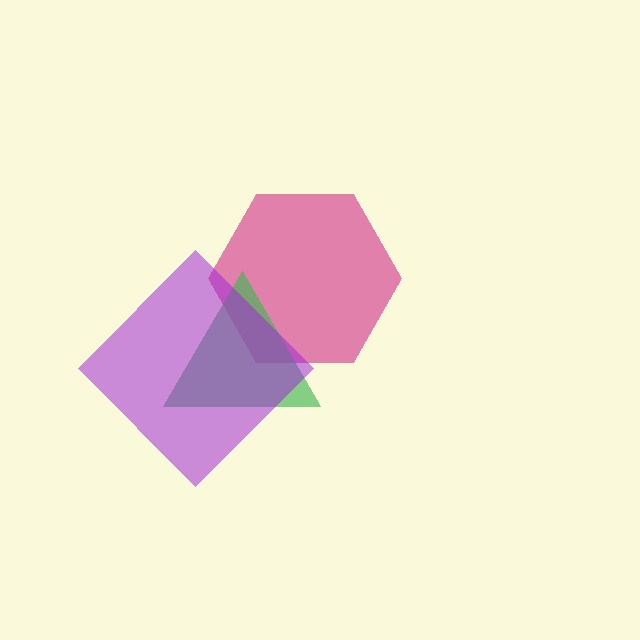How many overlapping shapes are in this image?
There are 3 overlapping shapes in the image.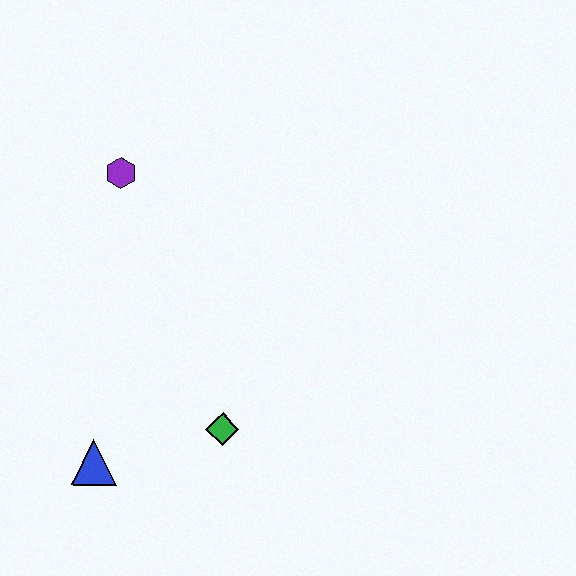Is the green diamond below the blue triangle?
No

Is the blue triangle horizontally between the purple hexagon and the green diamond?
No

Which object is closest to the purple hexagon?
The green diamond is closest to the purple hexagon.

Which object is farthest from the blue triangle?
The purple hexagon is farthest from the blue triangle.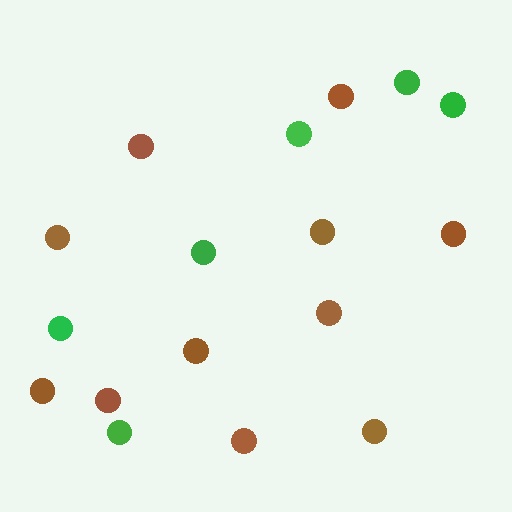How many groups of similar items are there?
There are 2 groups: one group of brown circles (11) and one group of green circles (6).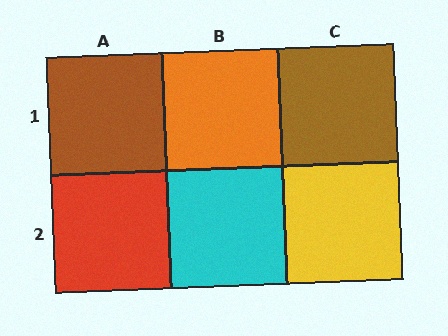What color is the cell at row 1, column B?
Orange.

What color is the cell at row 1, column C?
Brown.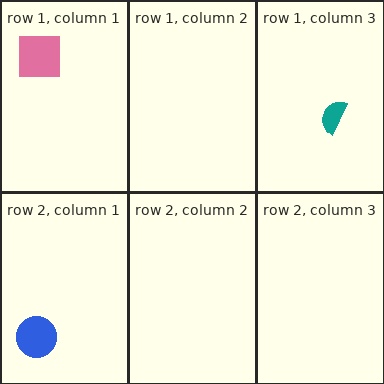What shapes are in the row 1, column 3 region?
The teal semicircle.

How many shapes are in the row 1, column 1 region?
1.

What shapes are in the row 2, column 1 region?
The blue circle.